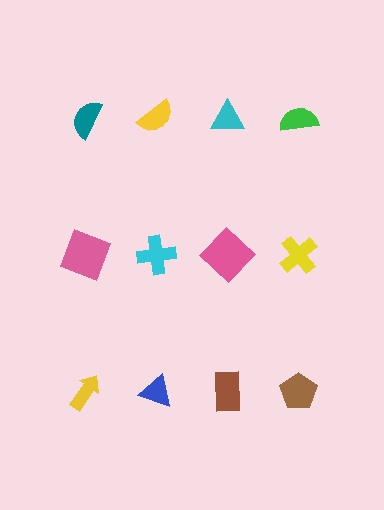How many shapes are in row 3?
4 shapes.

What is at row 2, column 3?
A pink diamond.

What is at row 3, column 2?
A blue triangle.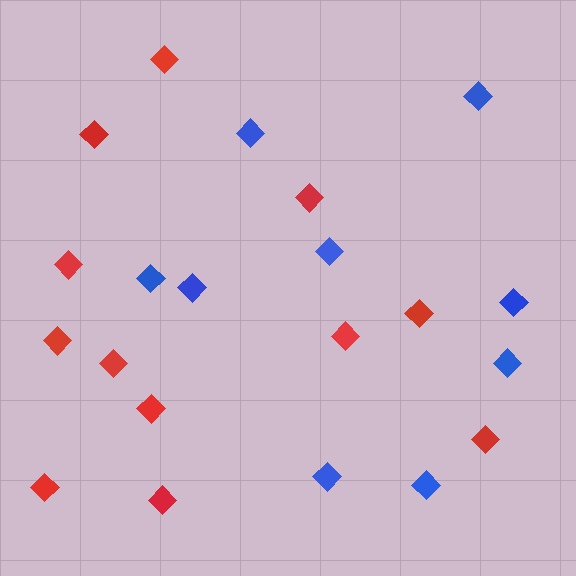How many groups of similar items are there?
There are 2 groups: one group of red diamonds (12) and one group of blue diamonds (9).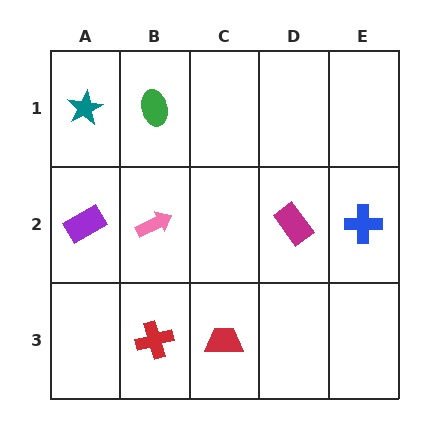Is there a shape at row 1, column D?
No, that cell is empty.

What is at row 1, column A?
A teal star.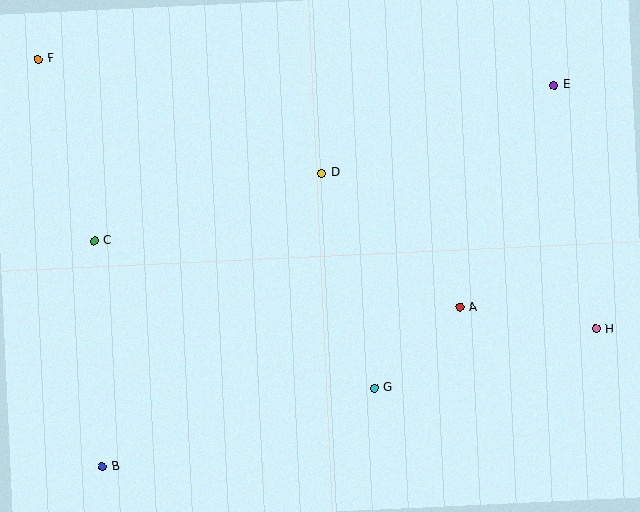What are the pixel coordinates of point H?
Point H is at (596, 329).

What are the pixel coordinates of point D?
Point D is at (322, 173).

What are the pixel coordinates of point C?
Point C is at (94, 241).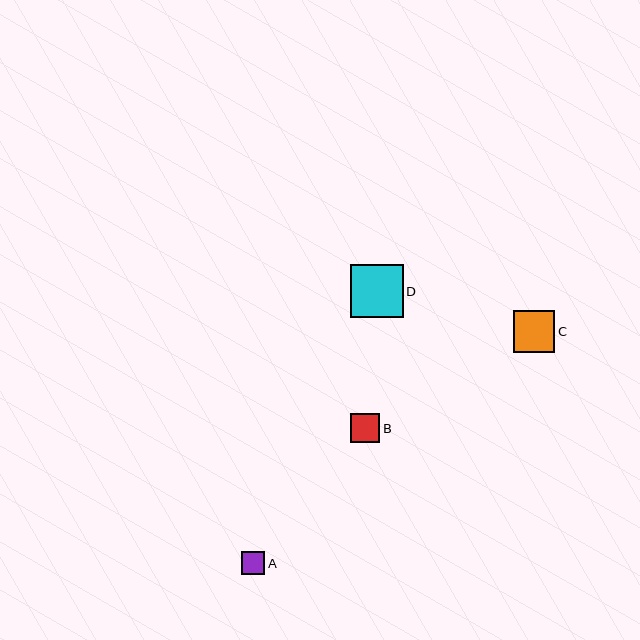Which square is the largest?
Square D is the largest with a size of approximately 53 pixels.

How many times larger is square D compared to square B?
Square D is approximately 1.8 times the size of square B.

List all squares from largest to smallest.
From largest to smallest: D, C, B, A.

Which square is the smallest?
Square A is the smallest with a size of approximately 23 pixels.